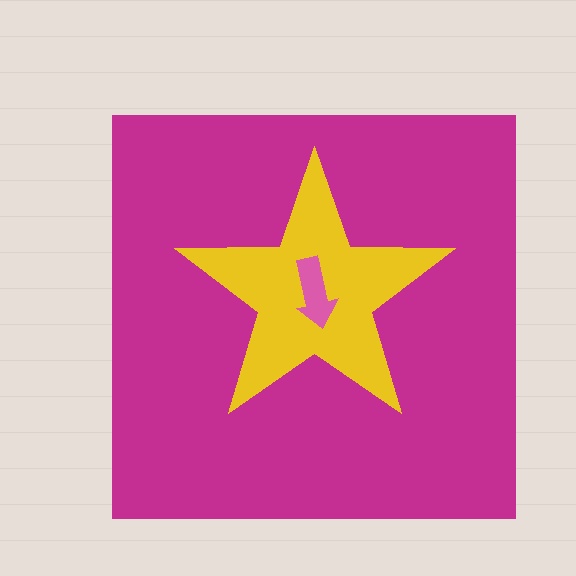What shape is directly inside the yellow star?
The pink arrow.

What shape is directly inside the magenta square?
The yellow star.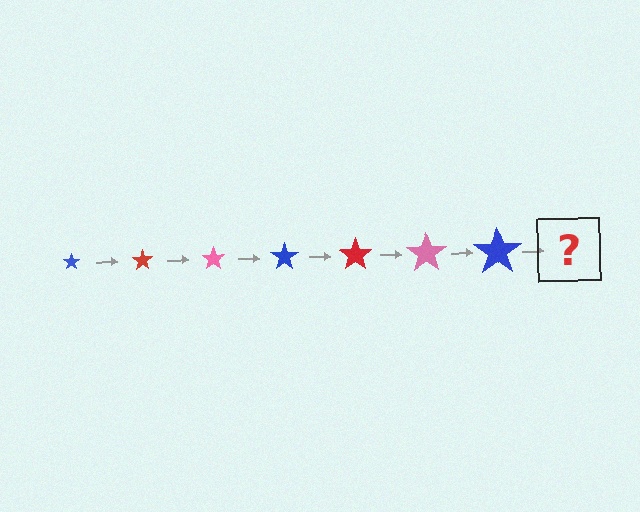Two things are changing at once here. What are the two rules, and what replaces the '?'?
The two rules are that the star grows larger each step and the color cycles through blue, red, and pink. The '?' should be a red star, larger than the previous one.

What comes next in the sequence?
The next element should be a red star, larger than the previous one.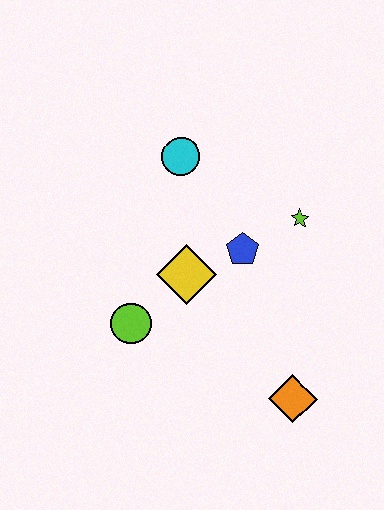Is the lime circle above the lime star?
No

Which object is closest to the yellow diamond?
The blue pentagon is closest to the yellow diamond.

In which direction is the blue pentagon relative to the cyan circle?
The blue pentagon is below the cyan circle.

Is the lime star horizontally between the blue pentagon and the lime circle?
No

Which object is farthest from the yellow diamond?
The orange diamond is farthest from the yellow diamond.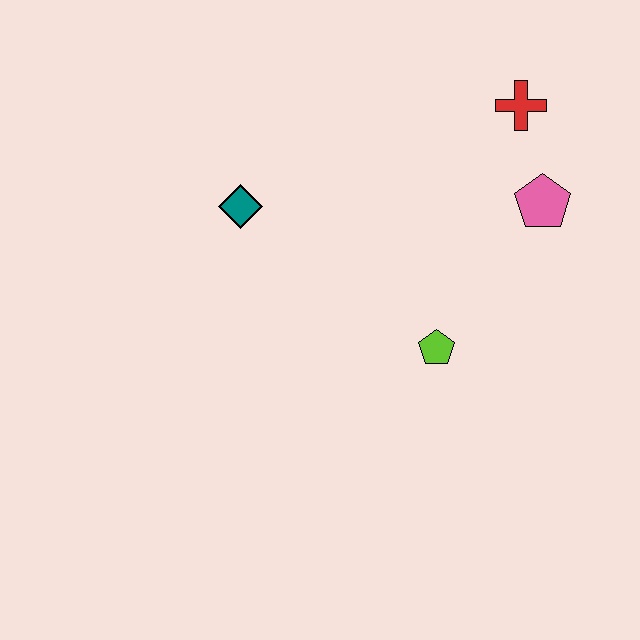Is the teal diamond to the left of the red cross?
Yes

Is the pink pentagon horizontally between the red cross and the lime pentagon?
No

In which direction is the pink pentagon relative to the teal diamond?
The pink pentagon is to the right of the teal diamond.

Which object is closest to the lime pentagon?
The pink pentagon is closest to the lime pentagon.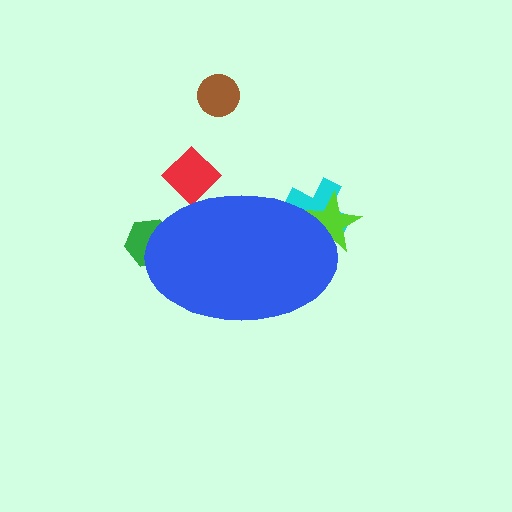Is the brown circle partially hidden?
No, the brown circle is fully visible.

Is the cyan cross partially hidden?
Yes, the cyan cross is partially hidden behind the blue ellipse.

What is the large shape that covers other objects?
A blue ellipse.